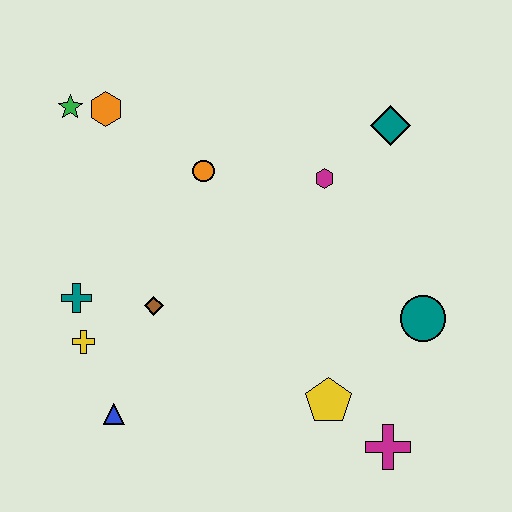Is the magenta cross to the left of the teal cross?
No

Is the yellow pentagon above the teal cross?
No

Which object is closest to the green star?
The orange hexagon is closest to the green star.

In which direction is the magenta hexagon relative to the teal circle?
The magenta hexagon is above the teal circle.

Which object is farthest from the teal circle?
The green star is farthest from the teal circle.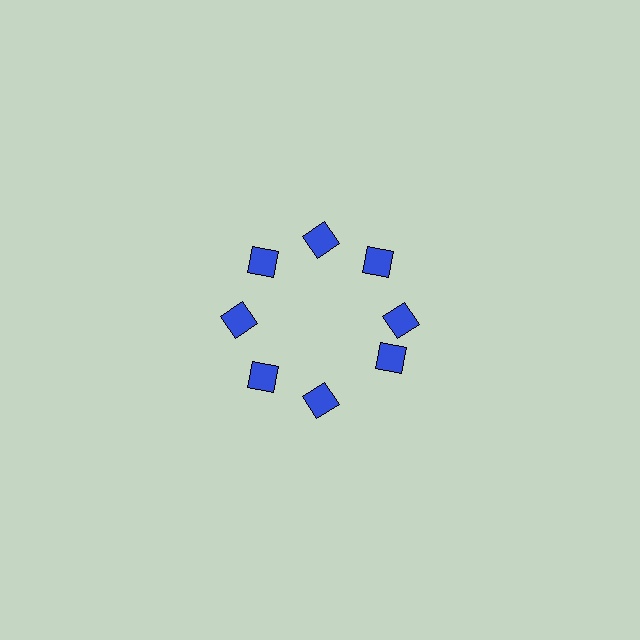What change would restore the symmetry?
The symmetry would be restored by rotating it back into even spacing with its neighbors so that all 8 diamonds sit at equal angles and equal distance from the center.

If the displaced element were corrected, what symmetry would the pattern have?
It would have 8-fold rotational symmetry — the pattern would map onto itself every 45 degrees.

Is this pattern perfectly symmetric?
No. The 8 blue diamonds are arranged in a ring, but one element near the 4 o'clock position is rotated out of alignment along the ring, breaking the 8-fold rotational symmetry.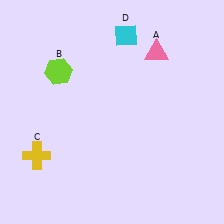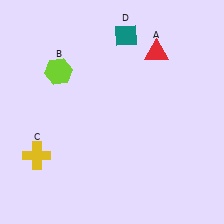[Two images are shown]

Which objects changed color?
A changed from pink to red. D changed from cyan to teal.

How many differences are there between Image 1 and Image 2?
There are 2 differences between the two images.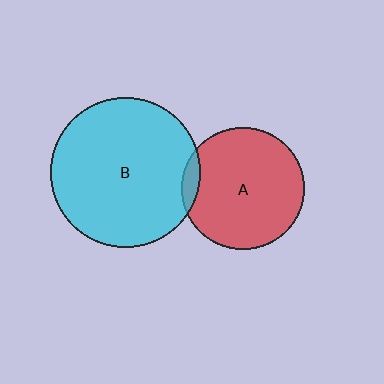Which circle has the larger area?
Circle B (cyan).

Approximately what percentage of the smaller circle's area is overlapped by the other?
Approximately 5%.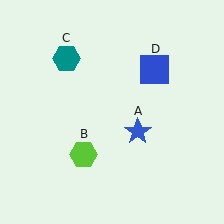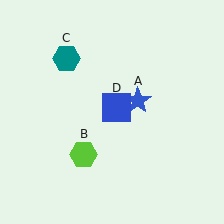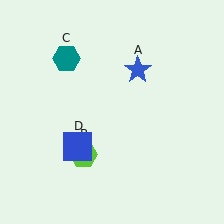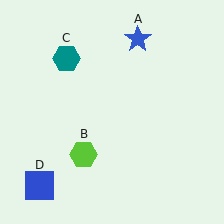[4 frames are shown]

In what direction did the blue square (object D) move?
The blue square (object D) moved down and to the left.